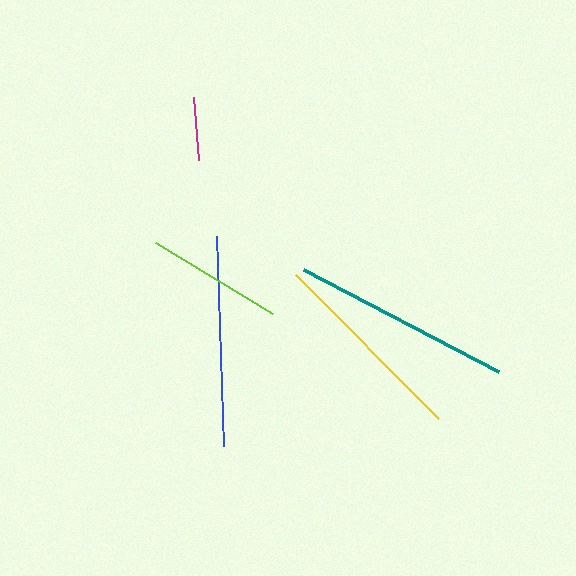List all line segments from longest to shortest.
From longest to shortest: teal, blue, yellow, lime, magenta.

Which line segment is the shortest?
The magenta line is the shortest at approximately 63 pixels.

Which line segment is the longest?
The teal line is the longest at approximately 220 pixels.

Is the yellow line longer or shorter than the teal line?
The teal line is longer than the yellow line.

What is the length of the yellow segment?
The yellow segment is approximately 203 pixels long.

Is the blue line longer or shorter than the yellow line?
The blue line is longer than the yellow line.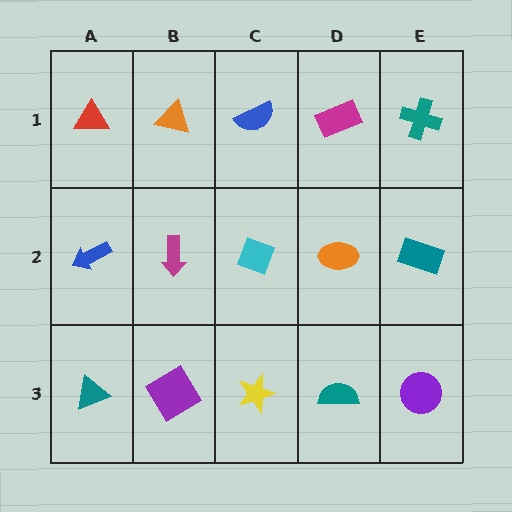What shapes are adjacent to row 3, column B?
A magenta arrow (row 2, column B), a teal triangle (row 3, column A), a yellow star (row 3, column C).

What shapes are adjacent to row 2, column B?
An orange triangle (row 1, column B), a purple diamond (row 3, column B), a blue arrow (row 2, column A), a cyan diamond (row 2, column C).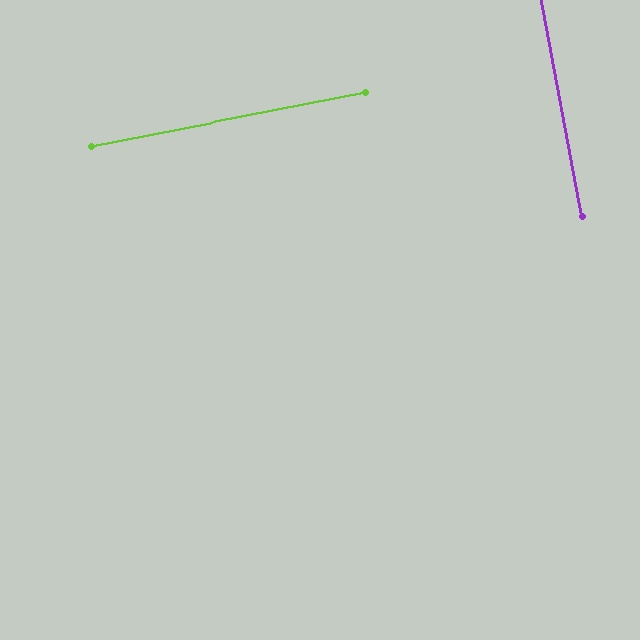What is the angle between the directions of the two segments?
Approximately 90 degrees.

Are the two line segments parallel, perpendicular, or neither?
Perpendicular — they meet at approximately 90°.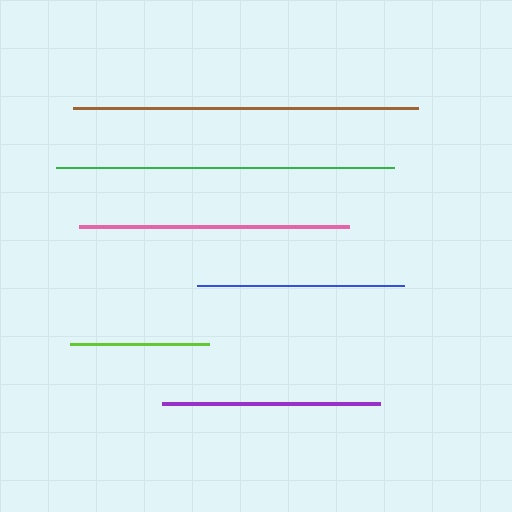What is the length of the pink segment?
The pink segment is approximately 269 pixels long.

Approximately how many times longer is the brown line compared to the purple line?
The brown line is approximately 1.6 times the length of the purple line.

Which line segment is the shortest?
The lime line is the shortest at approximately 139 pixels.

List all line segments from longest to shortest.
From longest to shortest: brown, green, pink, purple, blue, lime.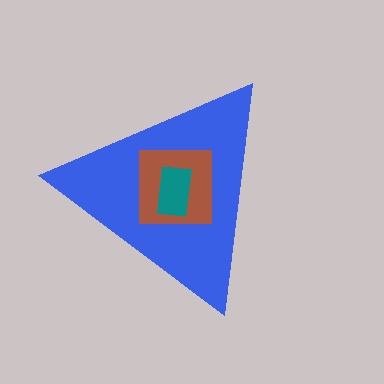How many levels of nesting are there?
3.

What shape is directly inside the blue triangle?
The brown square.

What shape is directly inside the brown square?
The teal rectangle.